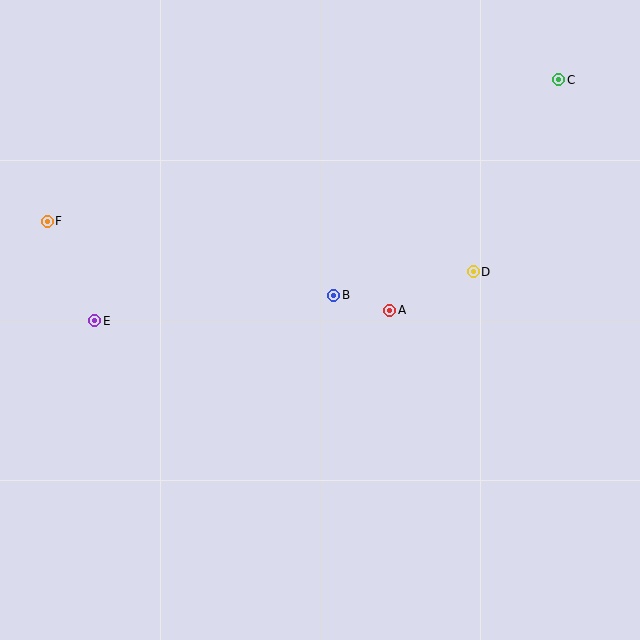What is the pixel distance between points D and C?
The distance between D and C is 210 pixels.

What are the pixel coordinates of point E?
Point E is at (95, 321).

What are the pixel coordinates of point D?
Point D is at (473, 272).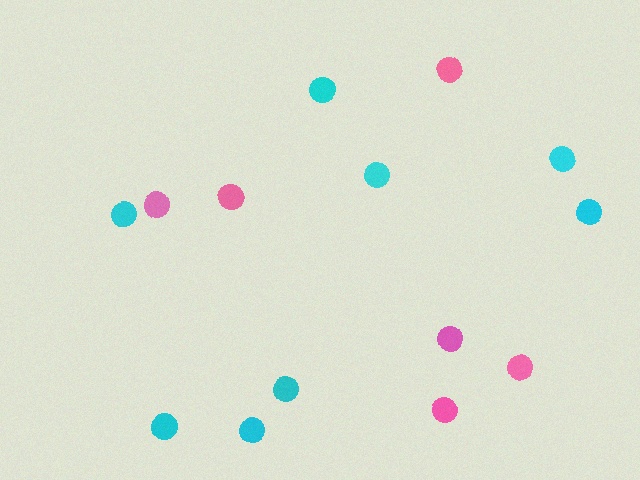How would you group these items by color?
There are 2 groups: one group of cyan circles (8) and one group of pink circles (6).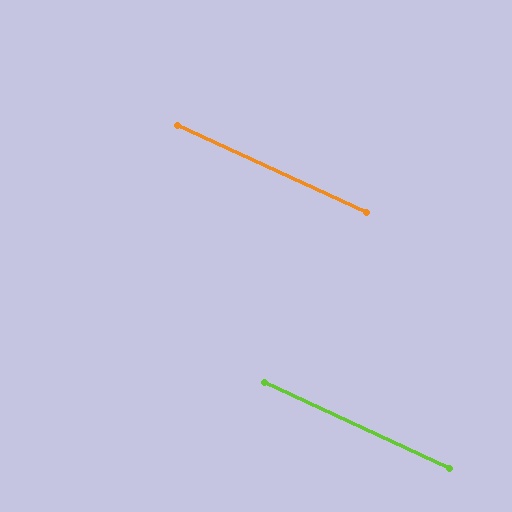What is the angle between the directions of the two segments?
Approximately 0 degrees.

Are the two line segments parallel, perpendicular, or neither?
Parallel — their directions differ by only 0.5°.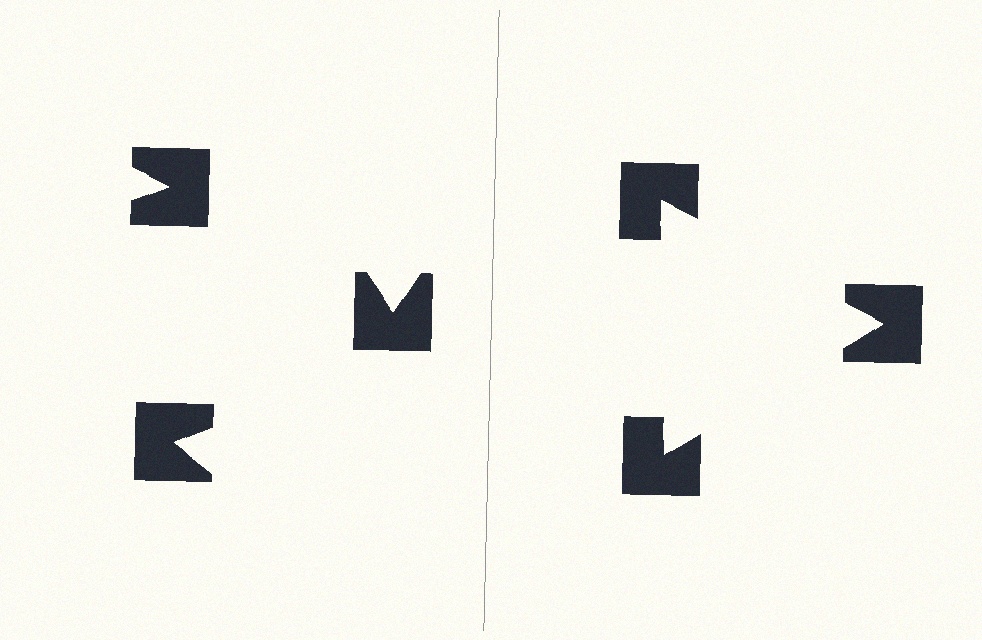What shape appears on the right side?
An illusory triangle.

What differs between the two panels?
The notched squares are positioned identically on both sides; only the wedge orientations differ. On the right they align to a triangle; on the left they are misaligned.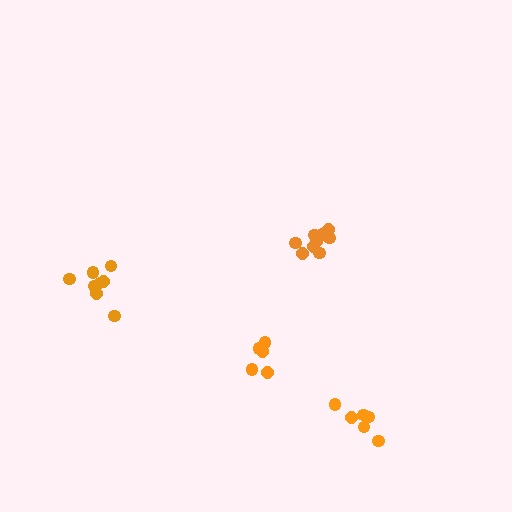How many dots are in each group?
Group 1: 10 dots, Group 2: 6 dots, Group 3: 8 dots, Group 4: 5 dots (29 total).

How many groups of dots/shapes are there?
There are 4 groups.